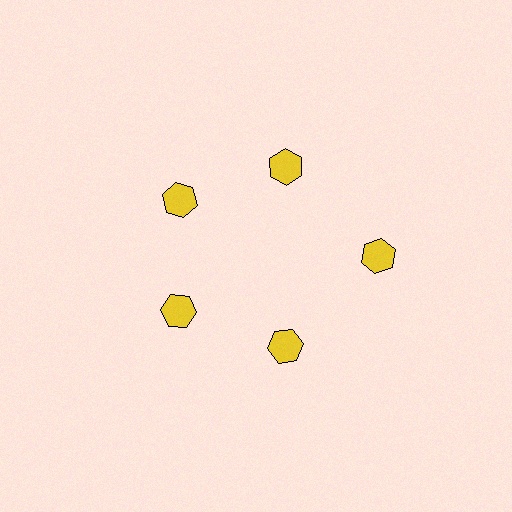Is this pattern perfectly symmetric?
No. The 5 yellow hexagons are arranged in a ring, but one element near the 3 o'clock position is pushed outward from the center, breaking the 5-fold rotational symmetry.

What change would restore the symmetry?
The symmetry would be restored by moving it inward, back onto the ring so that all 5 hexagons sit at equal angles and equal distance from the center.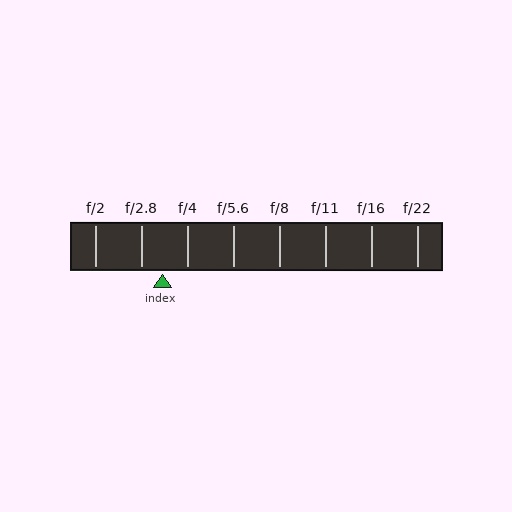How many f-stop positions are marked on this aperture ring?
There are 8 f-stop positions marked.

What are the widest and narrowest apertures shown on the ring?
The widest aperture shown is f/2 and the narrowest is f/22.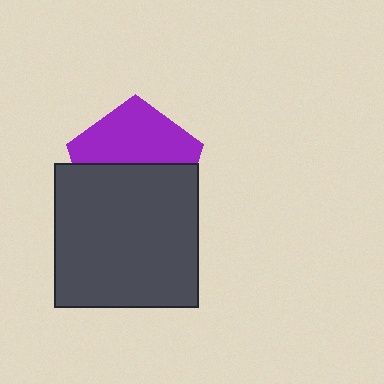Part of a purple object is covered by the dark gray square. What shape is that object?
It is a pentagon.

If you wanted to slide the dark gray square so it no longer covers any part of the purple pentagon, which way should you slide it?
Slide it down — that is the most direct way to separate the two shapes.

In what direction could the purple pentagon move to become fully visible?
The purple pentagon could move up. That would shift it out from behind the dark gray square entirely.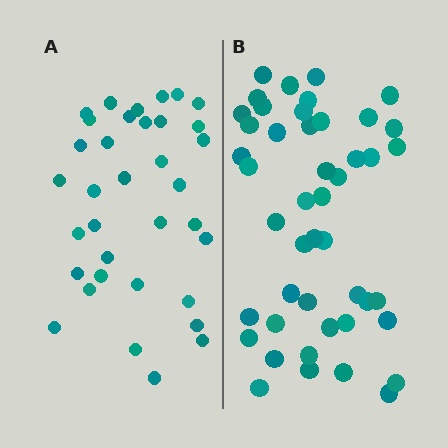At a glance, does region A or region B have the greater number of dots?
Region B (the right region) has more dots.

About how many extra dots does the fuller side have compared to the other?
Region B has roughly 12 or so more dots than region A.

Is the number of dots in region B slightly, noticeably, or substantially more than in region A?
Region B has noticeably more, but not dramatically so. The ratio is roughly 1.3 to 1.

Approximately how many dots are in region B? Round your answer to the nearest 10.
About 50 dots. (The exact count is 46, which rounds to 50.)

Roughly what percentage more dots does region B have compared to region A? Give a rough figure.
About 30% more.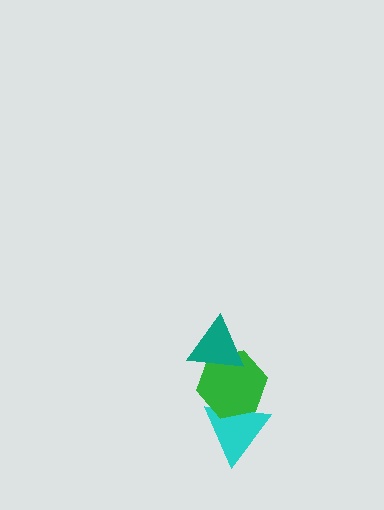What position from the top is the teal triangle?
The teal triangle is 1st from the top.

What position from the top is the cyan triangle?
The cyan triangle is 3rd from the top.